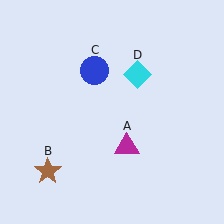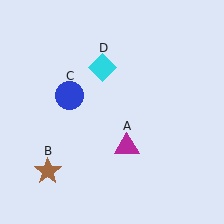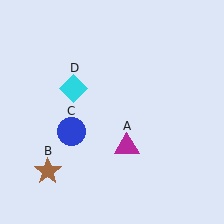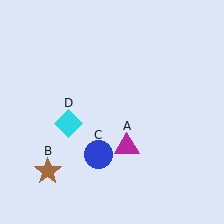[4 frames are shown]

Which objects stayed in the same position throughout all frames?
Magenta triangle (object A) and brown star (object B) remained stationary.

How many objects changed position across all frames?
2 objects changed position: blue circle (object C), cyan diamond (object D).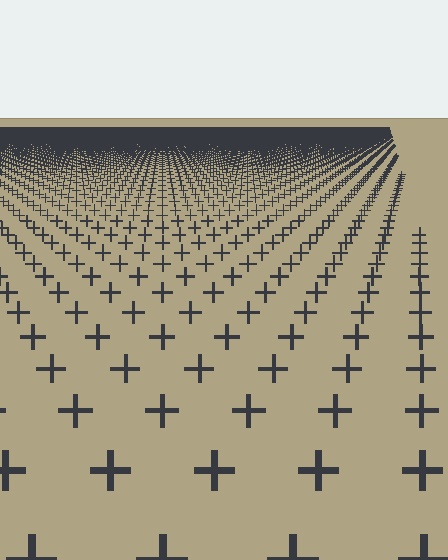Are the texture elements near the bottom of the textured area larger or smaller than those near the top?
Larger. Near the bottom, elements are closer to the viewer and appear at a bigger on-screen size.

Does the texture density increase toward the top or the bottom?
Density increases toward the top.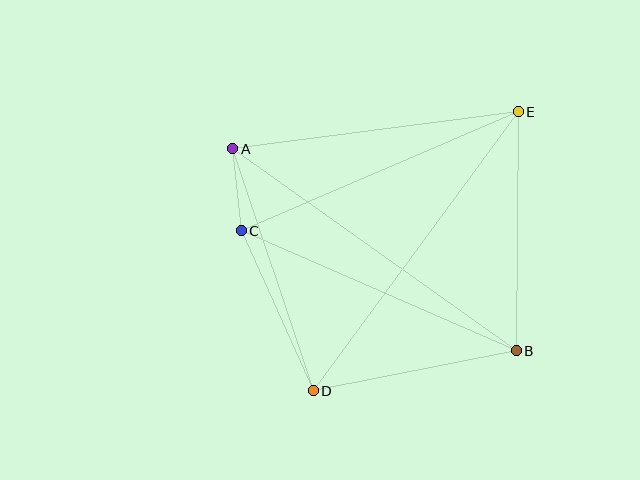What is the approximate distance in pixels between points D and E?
The distance between D and E is approximately 346 pixels.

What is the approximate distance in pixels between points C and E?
The distance between C and E is approximately 301 pixels.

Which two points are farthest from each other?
Points A and B are farthest from each other.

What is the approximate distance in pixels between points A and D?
The distance between A and D is approximately 255 pixels.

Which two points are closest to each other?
Points A and C are closest to each other.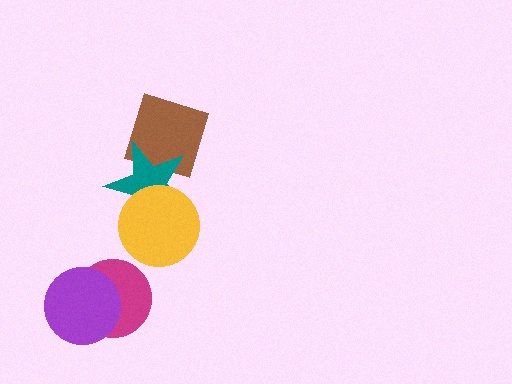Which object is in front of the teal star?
The yellow circle is in front of the teal star.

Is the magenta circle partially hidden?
Yes, it is partially covered by another shape.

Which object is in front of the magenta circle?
The purple circle is in front of the magenta circle.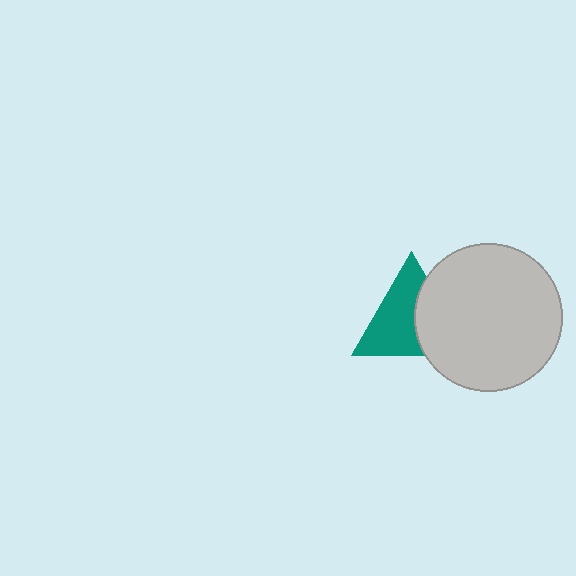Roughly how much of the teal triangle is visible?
About half of it is visible (roughly 61%).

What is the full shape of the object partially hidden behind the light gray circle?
The partially hidden object is a teal triangle.